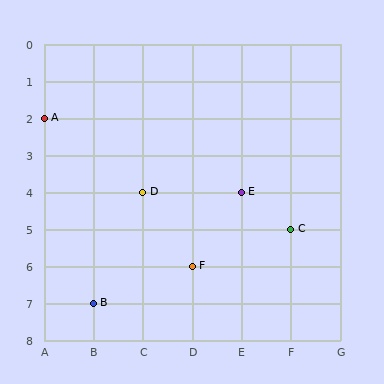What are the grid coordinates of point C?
Point C is at grid coordinates (F, 5).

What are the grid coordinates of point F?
Point F is at grid coordinates (D, 6).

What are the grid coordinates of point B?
Point B is at grid coordinates (B, 7).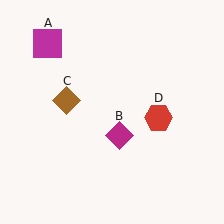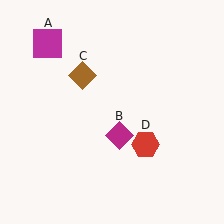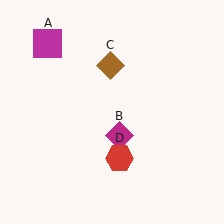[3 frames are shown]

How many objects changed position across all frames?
2 objects changed position: brown diamond (object C), red hexagon (object D).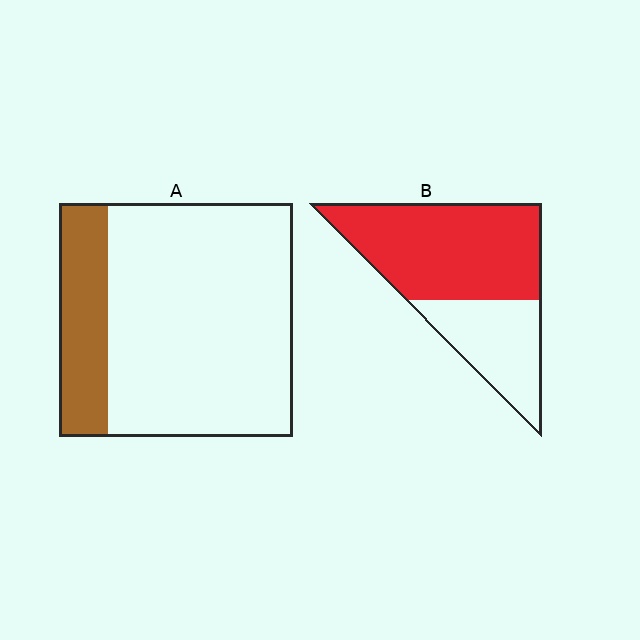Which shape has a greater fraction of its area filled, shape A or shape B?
Shape B.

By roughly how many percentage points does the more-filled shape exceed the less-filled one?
By roughly 45 percentage points (B over A).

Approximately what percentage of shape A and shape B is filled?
A is approximately 20% and B is approximately 65%.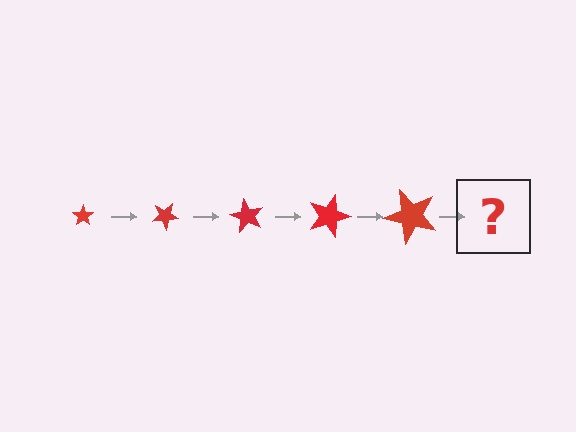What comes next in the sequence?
The next element should be a star, larger than the previous one and rotated 150 degrees from the start.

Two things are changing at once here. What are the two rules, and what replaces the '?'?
The two rules are that the star grows larger each step and it rotates 30 degrees each step. The '?' should be a star, larger than the previous one and rotated 150 degrees from the start.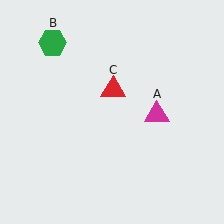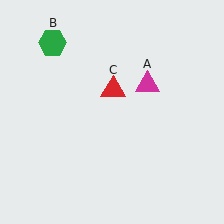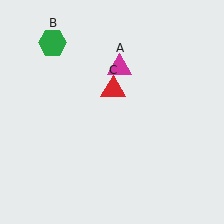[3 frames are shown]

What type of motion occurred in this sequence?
The magenta triangle (object A) rotated counterclockwise around the center of the scene.